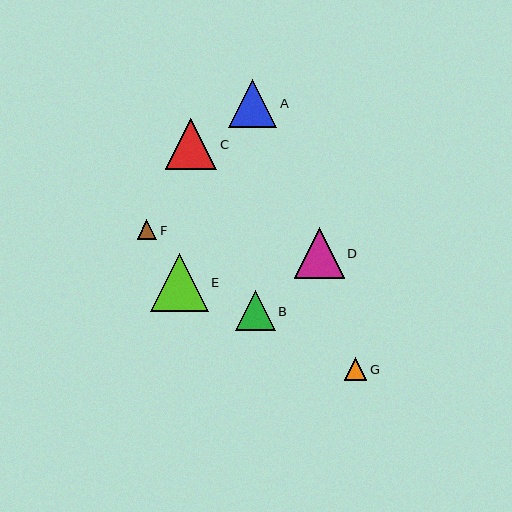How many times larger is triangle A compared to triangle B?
Triangle A is approximately 1.2 times the size of triangle B.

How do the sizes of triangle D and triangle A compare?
Triangle D and triangle A are approximately the same size.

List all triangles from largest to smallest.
From largest to smallest: E, C, D, A, B, G, F.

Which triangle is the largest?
Triangle E is the largest with a size of approximately 58 pixels.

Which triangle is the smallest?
Triangle F is the smallest with a size of approximately 20 pixels.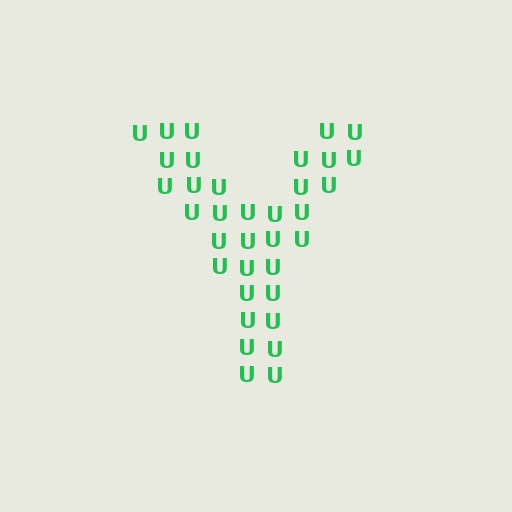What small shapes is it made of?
It is made of small letter U's.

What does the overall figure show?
The overall figure shows the letter Y.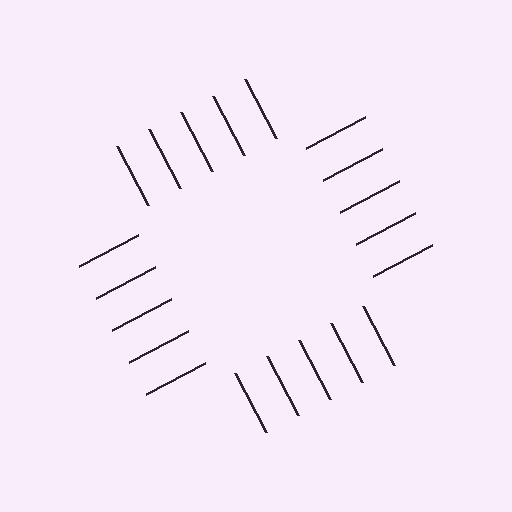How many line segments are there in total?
20 — 5 along each of the 4 edges.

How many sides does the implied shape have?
4 sides — the line-ends trace a square.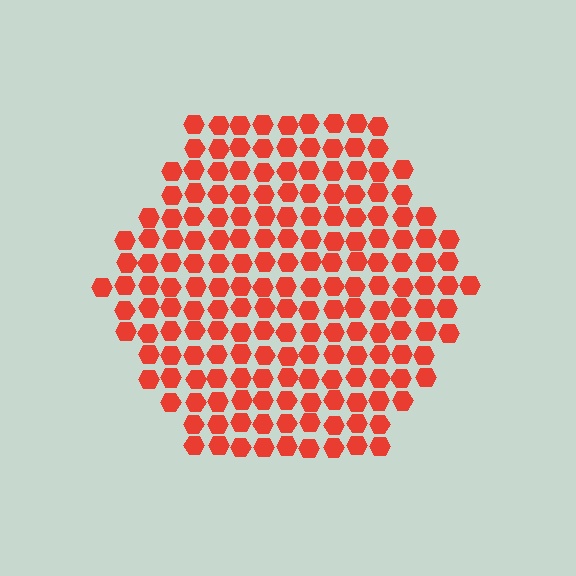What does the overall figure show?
The overall figure shows a hexagon.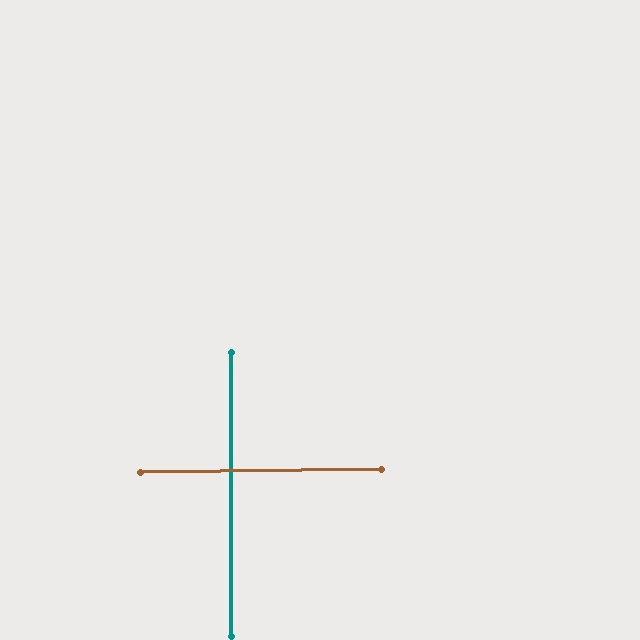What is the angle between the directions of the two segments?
Approximately 89 degrees.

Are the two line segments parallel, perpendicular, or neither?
Perpendicular — they meet at approximately 89°.